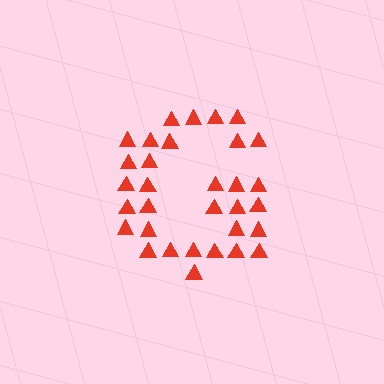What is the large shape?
The large shape is the letter G.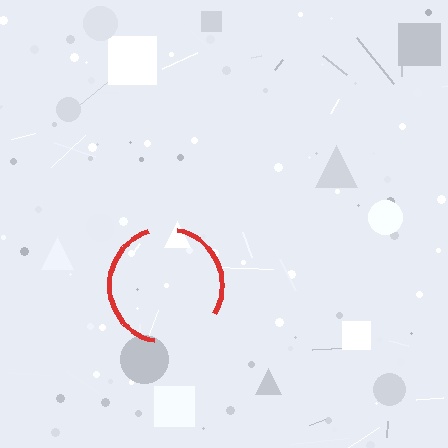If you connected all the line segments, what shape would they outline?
They would outline a circle.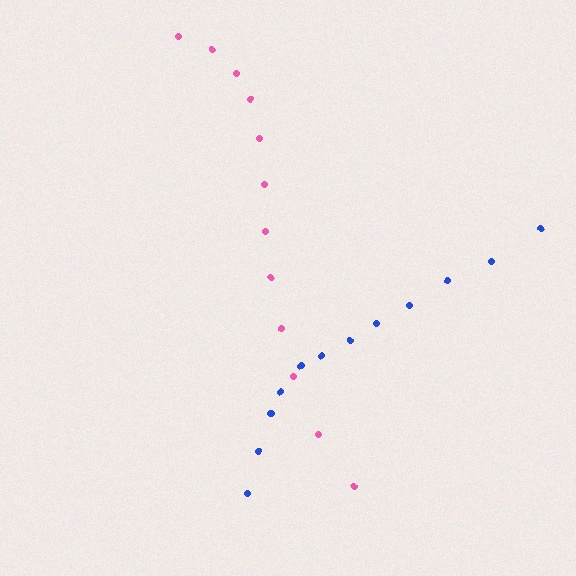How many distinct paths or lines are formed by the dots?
There are 2 distinct paths.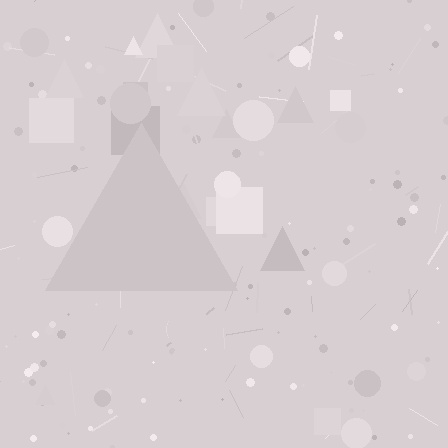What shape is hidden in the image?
A triangle is hidden in the image.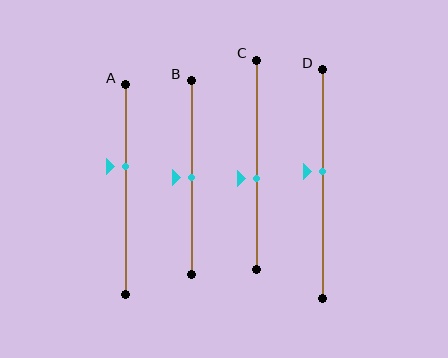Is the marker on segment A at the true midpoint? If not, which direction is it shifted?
No, the marker on segment A is shifted upward by about 11% of the segment length.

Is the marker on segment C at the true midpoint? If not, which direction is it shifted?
No, the marker on segment C is shifted downward by about 6% of the segment length.